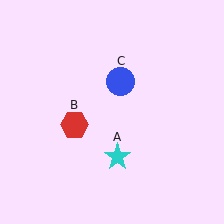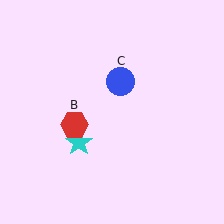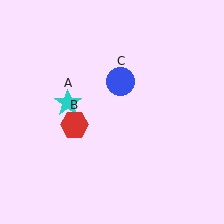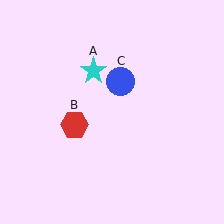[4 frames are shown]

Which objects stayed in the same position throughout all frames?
Red hexagon (object B) and blue circle (object C) remained stationary.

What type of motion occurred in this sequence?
The cyan star (object A) rotated clockwise around the center of the scene.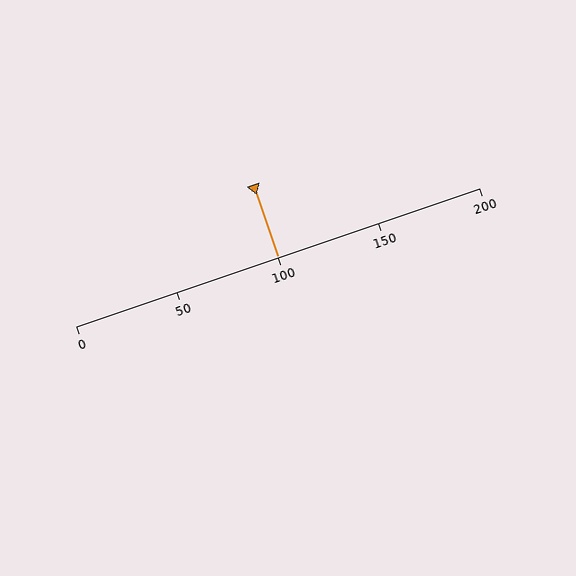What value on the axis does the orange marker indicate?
The marker indicates approximately 100.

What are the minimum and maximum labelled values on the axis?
The axis runs from 0 to 200.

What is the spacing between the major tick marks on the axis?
The major ticks are spaced 50 apart.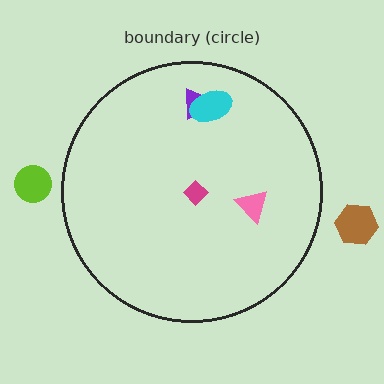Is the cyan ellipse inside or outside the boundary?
Inside.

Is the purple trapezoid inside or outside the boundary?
Inside.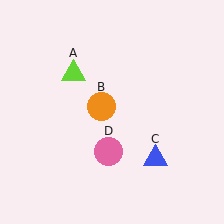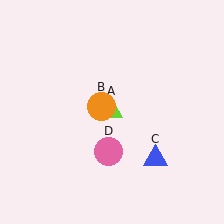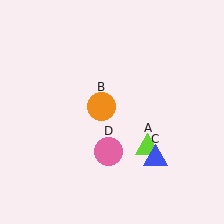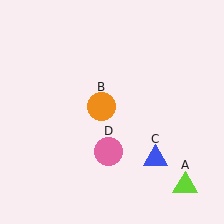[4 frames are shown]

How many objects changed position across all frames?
1 object changed position: lime triangle (object A).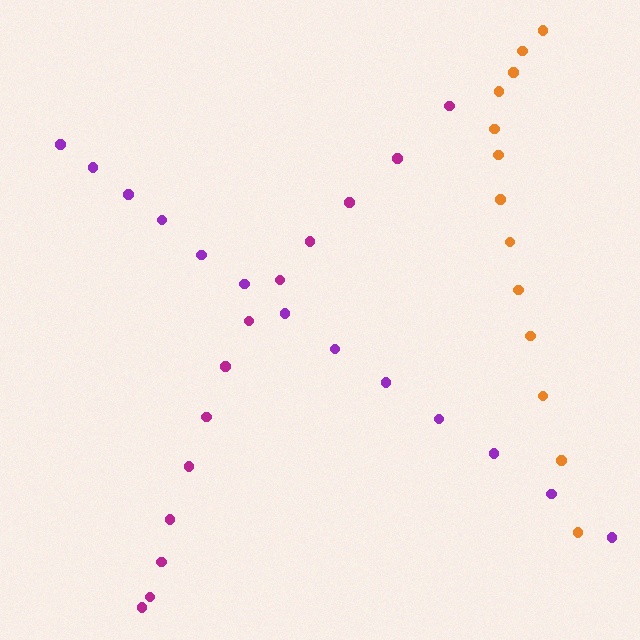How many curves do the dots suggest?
There are 3 distinct paths.